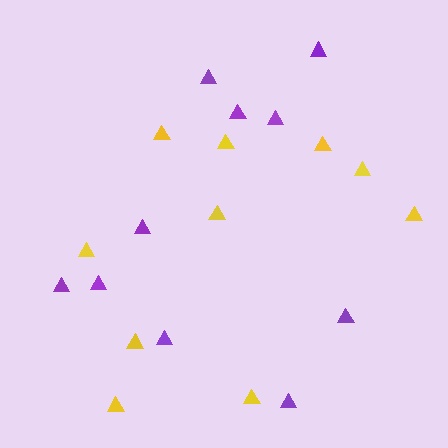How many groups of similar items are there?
There are 2 groups: one group of yellow triangles (10) and one group of purple triangles (10).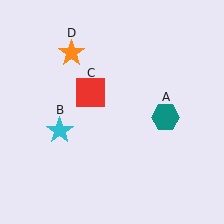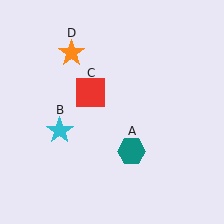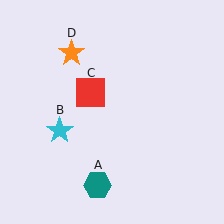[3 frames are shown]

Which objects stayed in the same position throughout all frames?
Cyan star (object B) and red square (object C) and orange star (object D) remained stationary.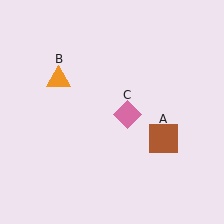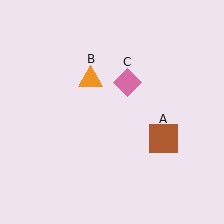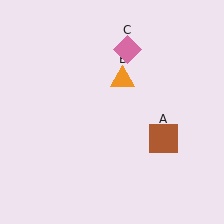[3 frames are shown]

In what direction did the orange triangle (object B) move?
The orange triangle (object B) moved right.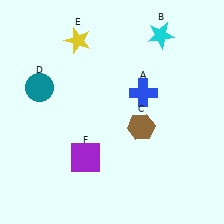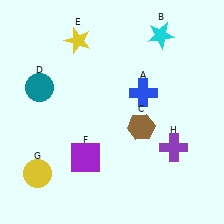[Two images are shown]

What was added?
A yellow circle (G), a purple cross (H) were added in Image 2.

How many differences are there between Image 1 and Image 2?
There are 2 differences between the two images.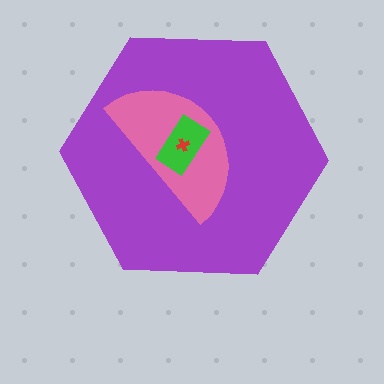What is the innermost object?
The red cross.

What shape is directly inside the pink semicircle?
The green rectangle.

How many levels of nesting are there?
4.